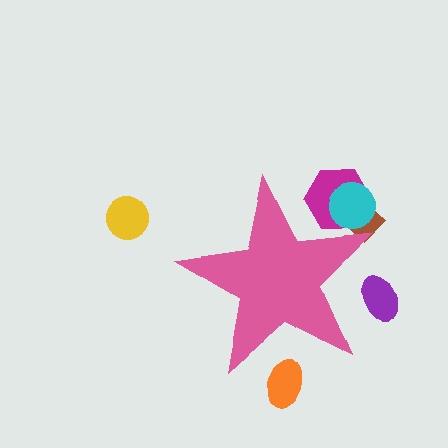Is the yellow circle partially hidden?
No, the yellow circle is fully visible.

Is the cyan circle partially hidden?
Yes, the cyan circle is partially hidden behind the pink star.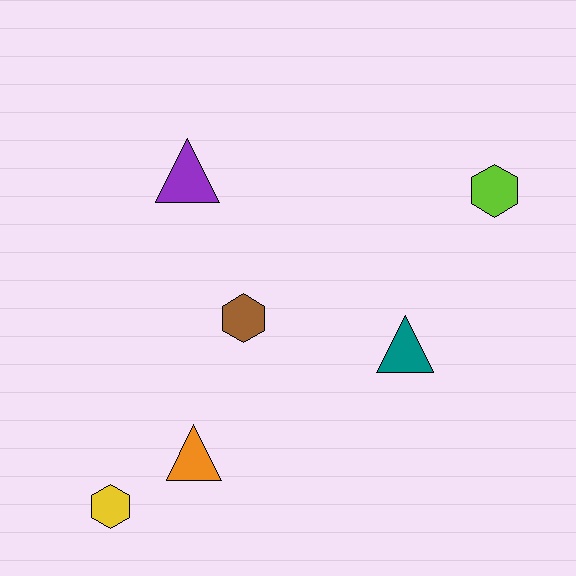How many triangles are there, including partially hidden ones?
There are 3 triangles.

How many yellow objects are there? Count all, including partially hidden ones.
There is 1 yellow object.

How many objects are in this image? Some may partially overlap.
There are 6 objects.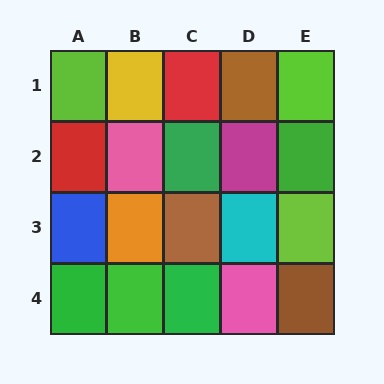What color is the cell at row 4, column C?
Green.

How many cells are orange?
1 cell is orange.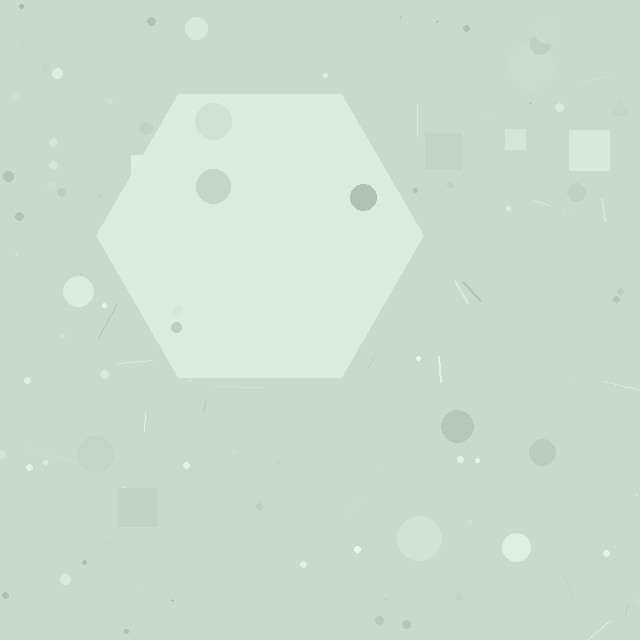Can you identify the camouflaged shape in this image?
The camouflaged shape is a hexagon.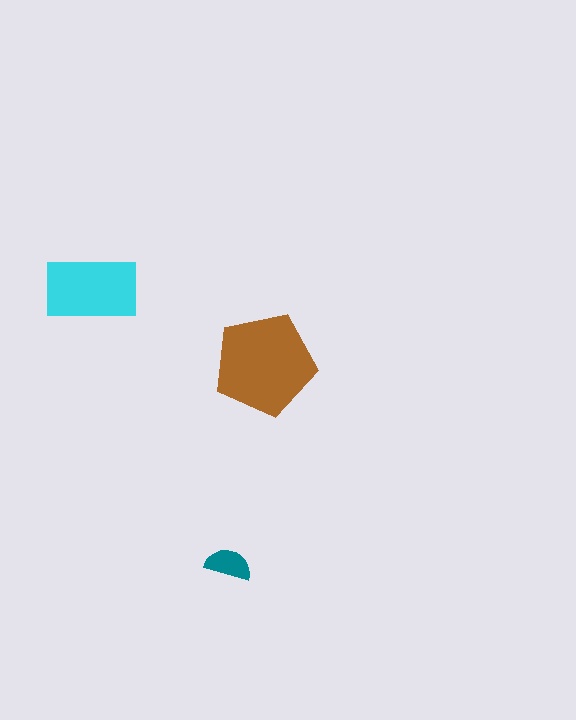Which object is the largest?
The brown pentagon.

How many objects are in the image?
There are 3 objects in the image.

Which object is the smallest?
The teal semicircle.